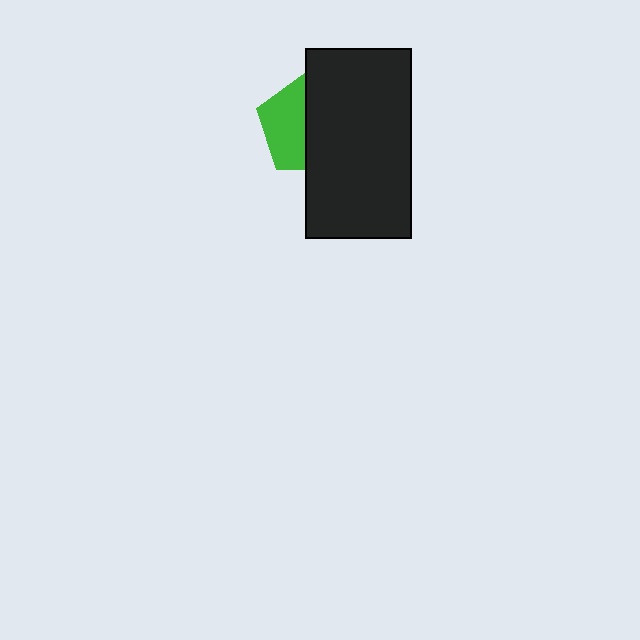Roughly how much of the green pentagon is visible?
About half of it is visible (roughly 45%).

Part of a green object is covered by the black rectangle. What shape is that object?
It is a pentagon.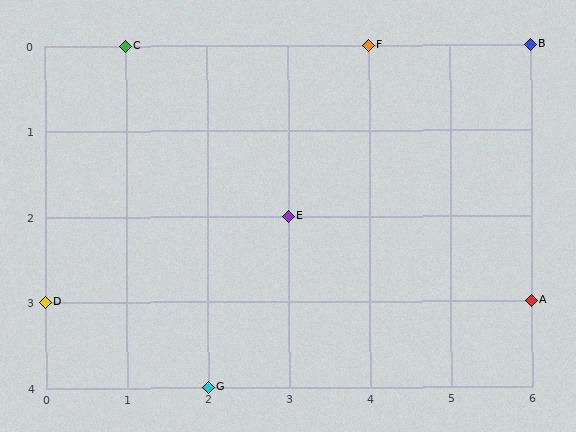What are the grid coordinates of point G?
Point G is at grid coordinates (2, 4).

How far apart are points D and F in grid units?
Points D and F are 4 columns and 3 rows apart (about 5.0 grid units diagonally).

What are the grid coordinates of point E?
Point E is at grid coordinates (3, 2).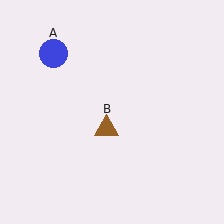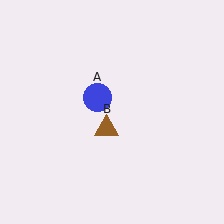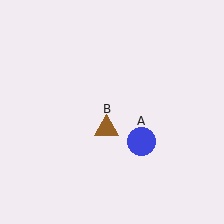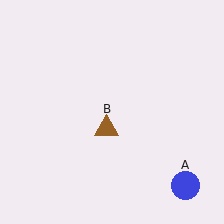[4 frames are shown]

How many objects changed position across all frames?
1 object changed position: blue circle (object A).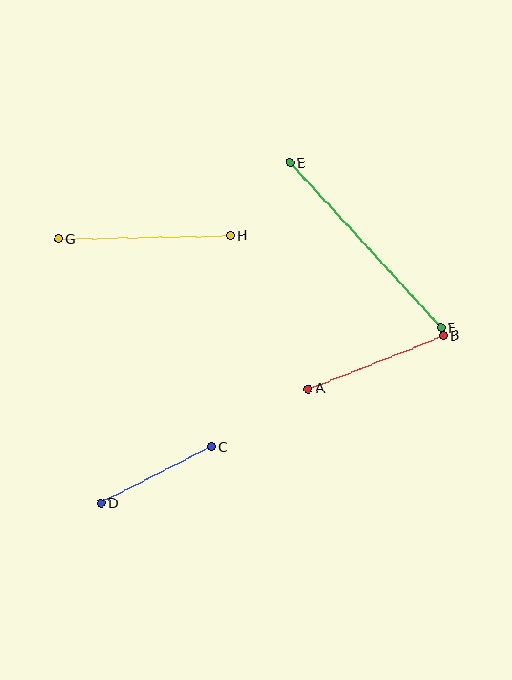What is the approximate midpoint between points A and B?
The midpoint is at approximately (376, 362) pixels.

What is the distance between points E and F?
The distance is approximately 223 pixels.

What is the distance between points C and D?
The distance is approximately 124 pixels.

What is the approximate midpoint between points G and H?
The midpoint is at approximately (144, 237) pixels.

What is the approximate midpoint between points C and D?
The midpoint is at approximately (156, 475) pixels.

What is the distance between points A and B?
The distance is approximately 145 pixels.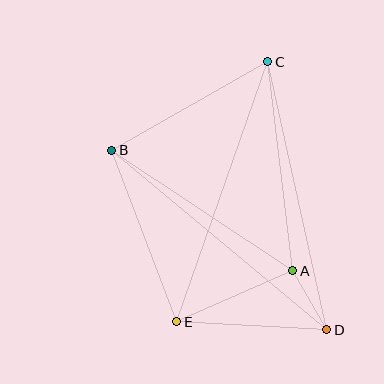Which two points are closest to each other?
Points A and D are closest to each other.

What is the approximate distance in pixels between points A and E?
The distance between A and E is approximately 127 pixels.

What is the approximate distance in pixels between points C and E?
The distance between C and E is approximately 275 pixels.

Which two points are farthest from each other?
Points B and D are farthest from each other.